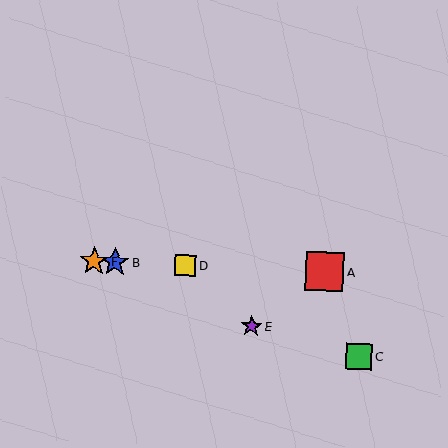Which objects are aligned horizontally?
Objects A, B, D, F are aligned horizontally.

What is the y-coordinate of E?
Object E is at y≈326.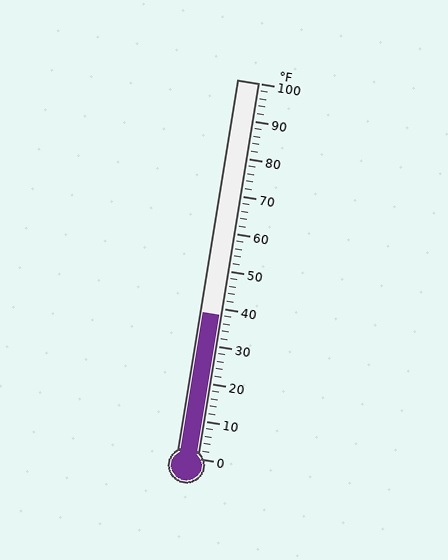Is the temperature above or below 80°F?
The temperature is below 80°F.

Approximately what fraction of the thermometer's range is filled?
The thermometer is filled to approximately 40% of its range.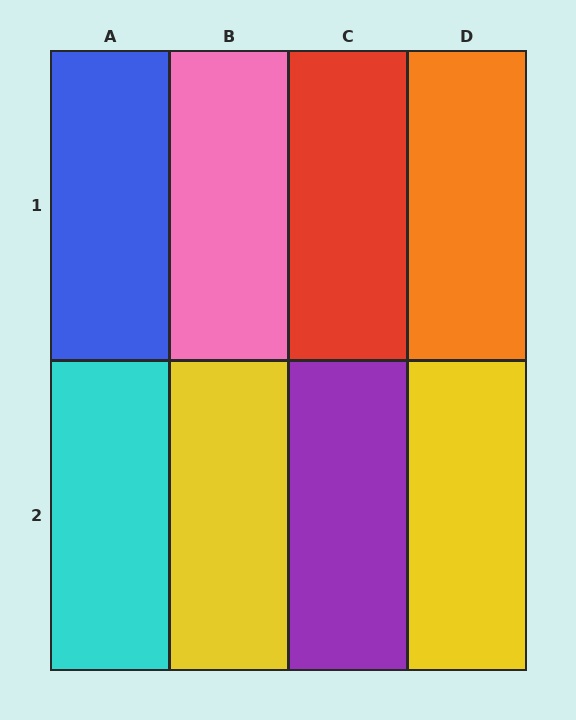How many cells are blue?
1 cell is blue.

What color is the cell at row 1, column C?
Red.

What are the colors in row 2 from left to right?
Cyan, yellow, purple, yellow.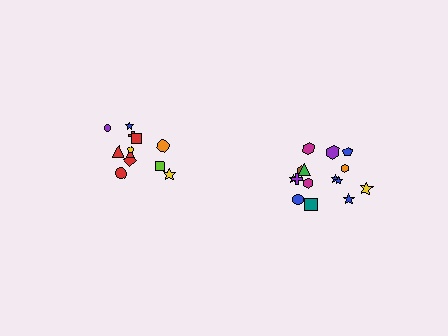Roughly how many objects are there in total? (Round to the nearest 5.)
Roughly 25 objects in total.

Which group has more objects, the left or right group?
The right group.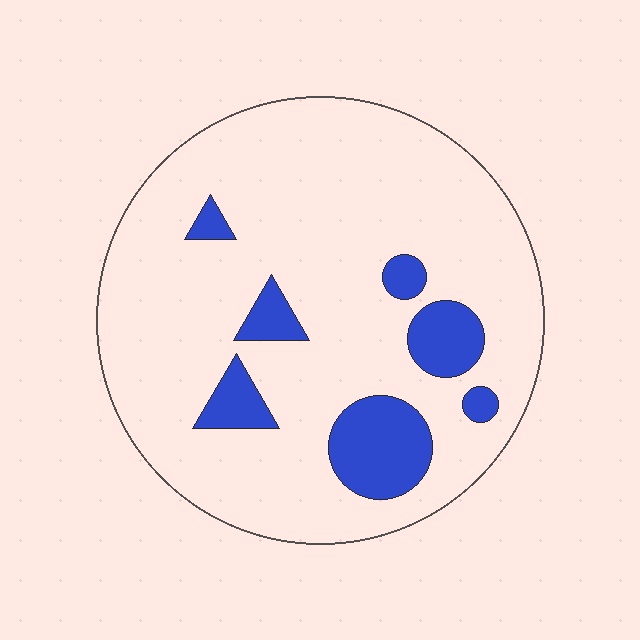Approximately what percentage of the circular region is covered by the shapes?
Approximately 15%.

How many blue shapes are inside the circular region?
7.